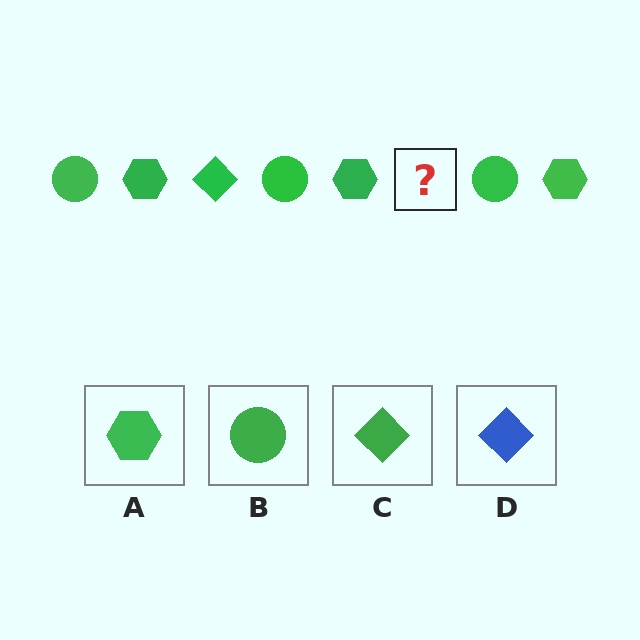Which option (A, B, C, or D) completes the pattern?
C.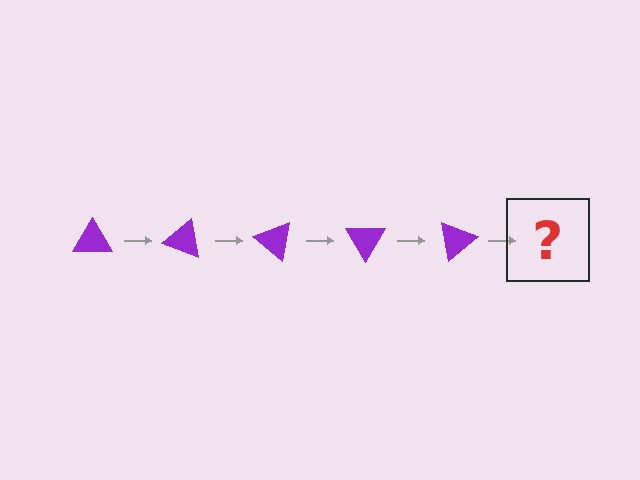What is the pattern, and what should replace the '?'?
The pattern is that the triangle rotates 20 degrees each step. The '?' should be a purple triangle rotated 100 degrees.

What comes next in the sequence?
The next element should be a purple triangle rotated 100 degrees.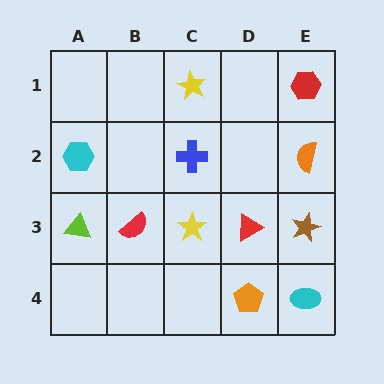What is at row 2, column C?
A blue cross.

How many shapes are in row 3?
5 shapes.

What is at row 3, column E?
A brown star.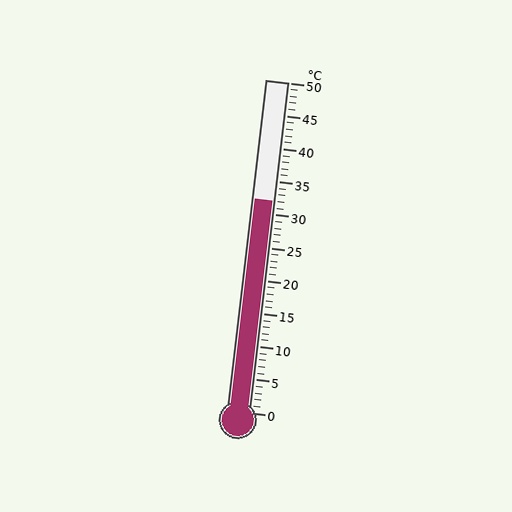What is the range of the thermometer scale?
The thermometer scale ranges from 0°C to 50°C.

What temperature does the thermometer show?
The thermometer shows approximately 32°C.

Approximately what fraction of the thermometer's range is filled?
The thermometer is filled to approximately 65% of its range.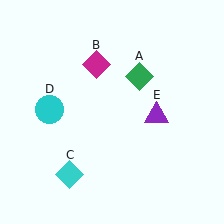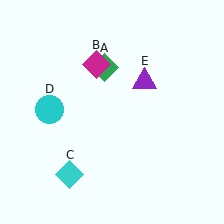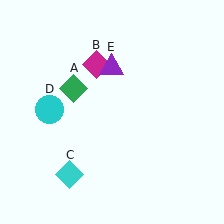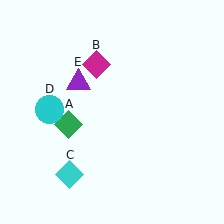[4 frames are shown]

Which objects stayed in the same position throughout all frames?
Magenta diamond (object B) and cyan diamond (object C) and cyan circle (object D) remained stationary.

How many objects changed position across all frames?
2 objects changed position: green diamond (object A), purple triangle (object E).